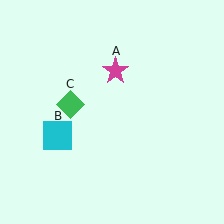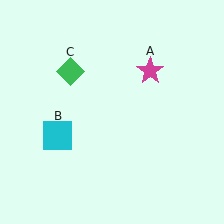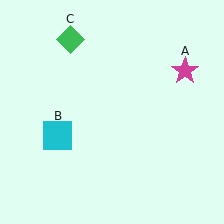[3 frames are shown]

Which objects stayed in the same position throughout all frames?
Cyan square (object B) remained stationary.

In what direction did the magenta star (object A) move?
The magenta star (object A) moved right.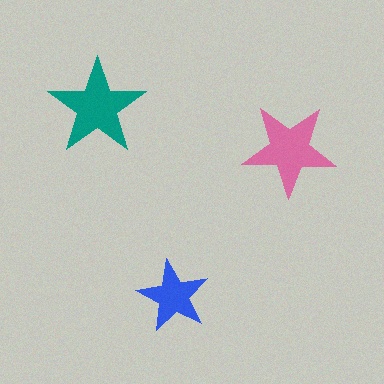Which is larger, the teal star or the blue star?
The teal one.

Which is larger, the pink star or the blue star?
The pink one.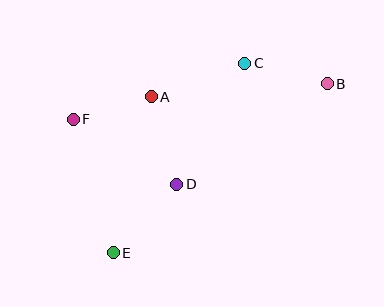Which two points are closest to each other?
Points A and F are closest to each other.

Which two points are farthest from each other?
Points B and E are farthest from each other.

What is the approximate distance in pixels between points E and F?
The distance between E and F is approximately 139 pixels.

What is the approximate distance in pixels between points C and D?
The distance between C and D is approximately 139 pixels.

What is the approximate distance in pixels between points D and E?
The distance between D and E is approximately 93 pixels.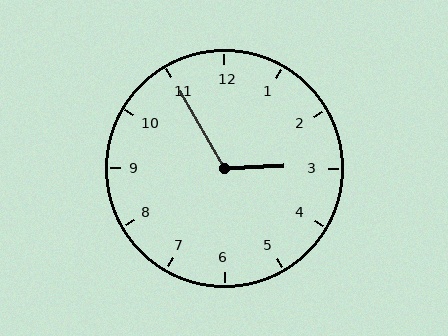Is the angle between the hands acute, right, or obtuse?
It is obtuse.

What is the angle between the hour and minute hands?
Approximately 118 degrees.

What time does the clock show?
2:55.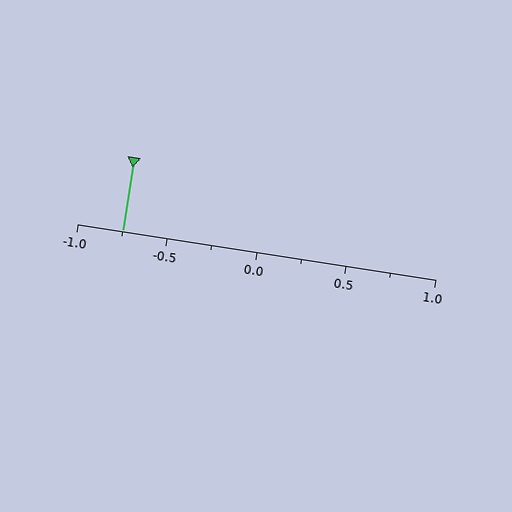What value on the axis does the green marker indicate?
The marker indicates approximately -0.75.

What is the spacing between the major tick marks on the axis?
The major ticks are spaced 0.5 apart.